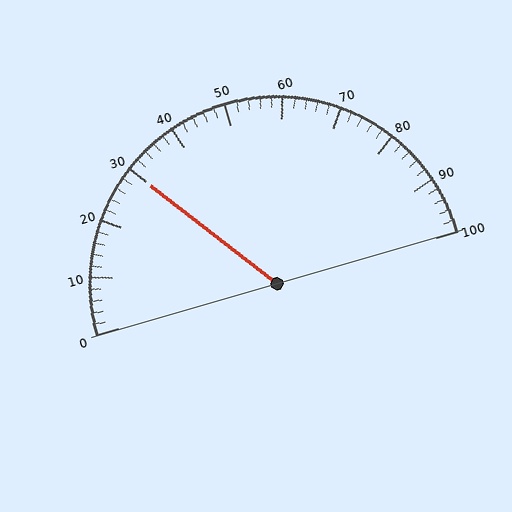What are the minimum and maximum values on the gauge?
The gauge ranges from 0 to 100.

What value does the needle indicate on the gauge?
The needle indicates approximately 30.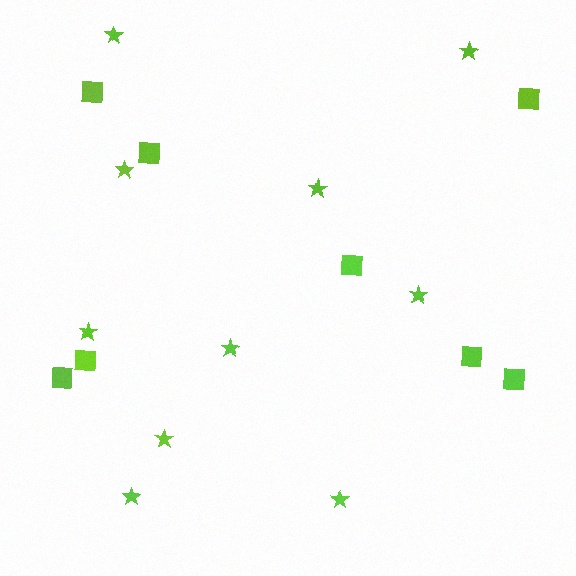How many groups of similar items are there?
There are 2 groups: one group of squares (8) and one group of stars (10).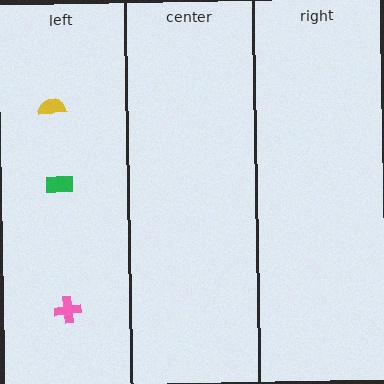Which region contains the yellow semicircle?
The left region.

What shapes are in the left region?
The yellow semicircle, the green rectangle, the pink cross.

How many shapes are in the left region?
3.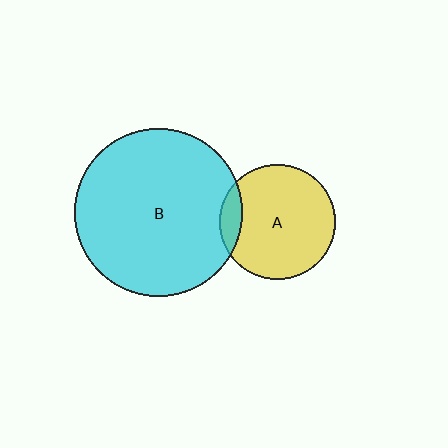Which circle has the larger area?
Circle B (cyan).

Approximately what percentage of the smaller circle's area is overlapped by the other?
Approximately 10%.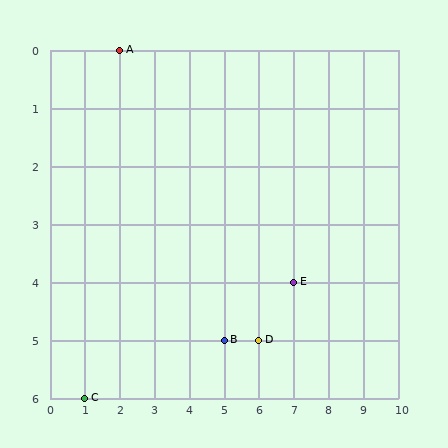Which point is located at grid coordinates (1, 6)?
Point C is at (1, 6).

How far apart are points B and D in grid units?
Points B and D are 1 column apart.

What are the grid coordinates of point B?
Point B is at grid coordinates (5, 5).